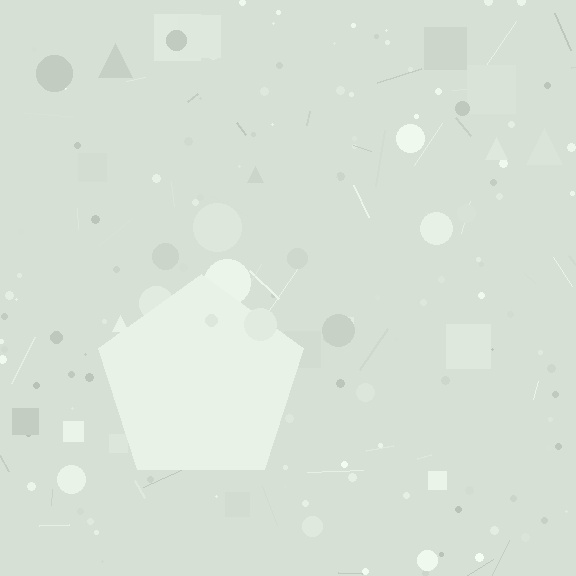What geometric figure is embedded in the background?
A pentagon is embedded in the background.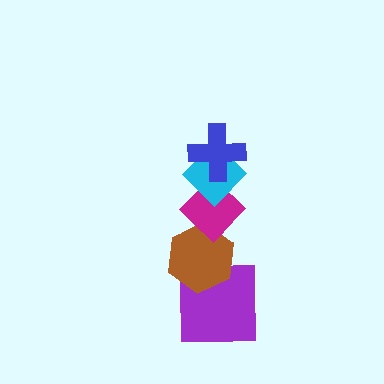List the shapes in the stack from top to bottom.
From top to bottom: the blue cross, the cyan diamond, the magenta diamond, the brown hexagon, the purple square.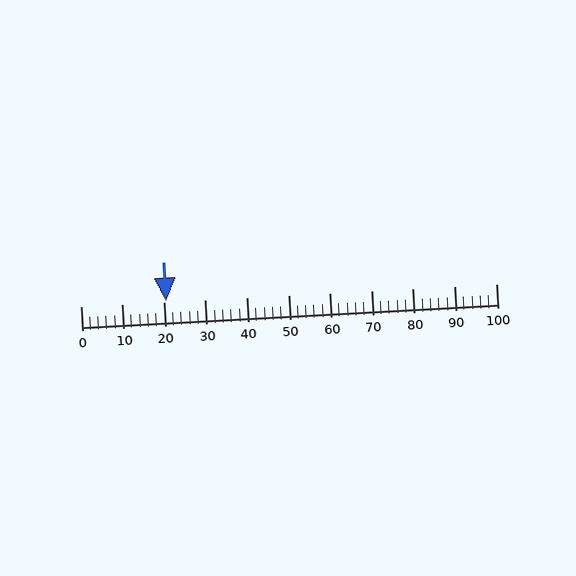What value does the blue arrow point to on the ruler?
The blue arrow points to approximately 20.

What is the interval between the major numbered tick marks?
The major tick marks are spaced 10 units apart.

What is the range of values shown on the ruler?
The ruler shows values from 0 to 100.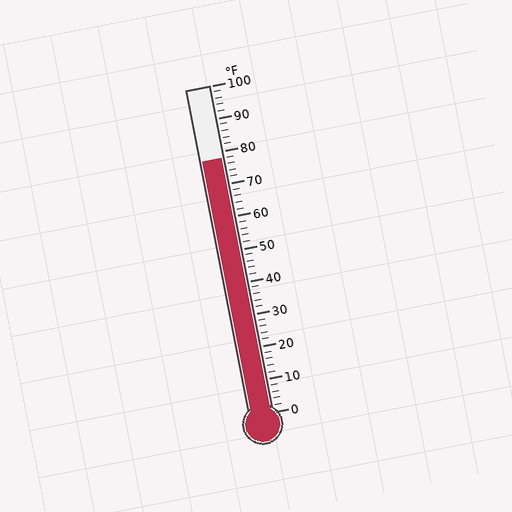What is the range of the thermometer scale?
The thermometer scale ranges from 0°F to 100°F.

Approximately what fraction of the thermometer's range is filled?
The thermometer is filled to approximately 80% of its range.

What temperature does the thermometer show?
The thermometer shows approximately 78°F.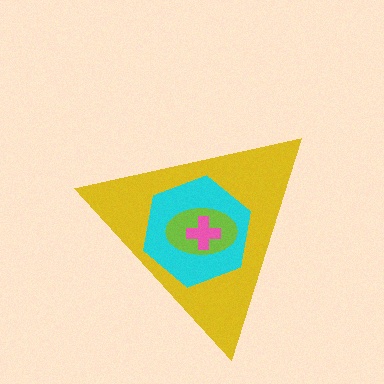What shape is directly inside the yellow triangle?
The cyan hexagon.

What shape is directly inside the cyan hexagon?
The lime ellipse.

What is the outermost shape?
The yellow triangle.